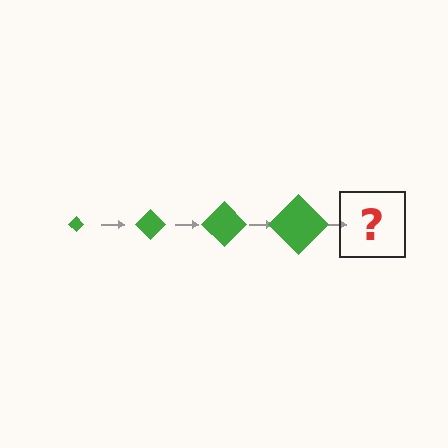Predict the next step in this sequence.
The next step is a green diamond, larger than the previous one.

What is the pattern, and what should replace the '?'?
The pattern is that the diamond gets progressively larger each step. The '?' should be a green diamond, larger than the previous one.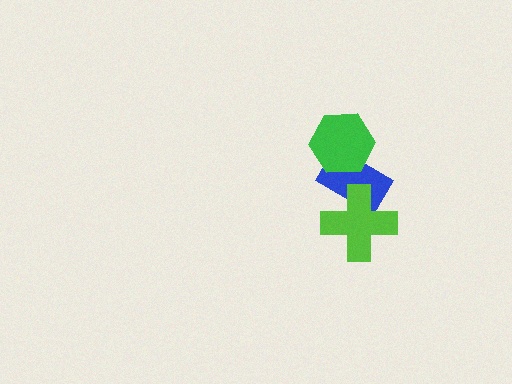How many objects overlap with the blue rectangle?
2 objects overlap with the blue rectangle.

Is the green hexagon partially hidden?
No, no other shape covers it.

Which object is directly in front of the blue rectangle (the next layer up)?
The lime cross is directly in front of the blue rectangle.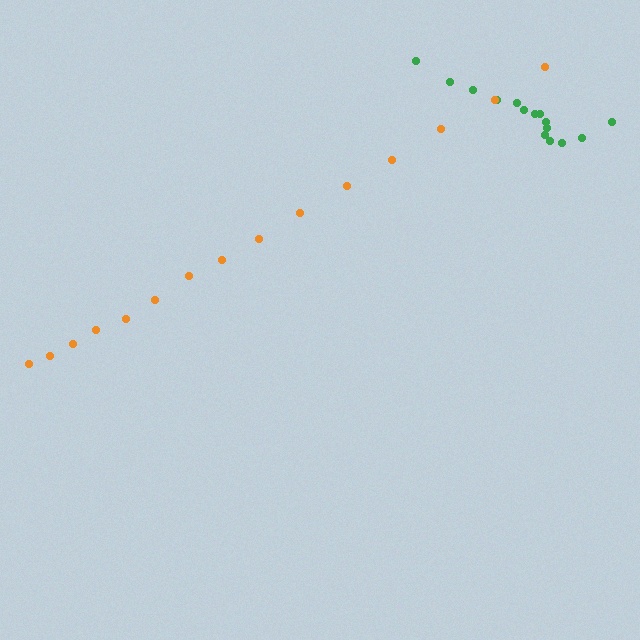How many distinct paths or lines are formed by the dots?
There are 2 distinct paths.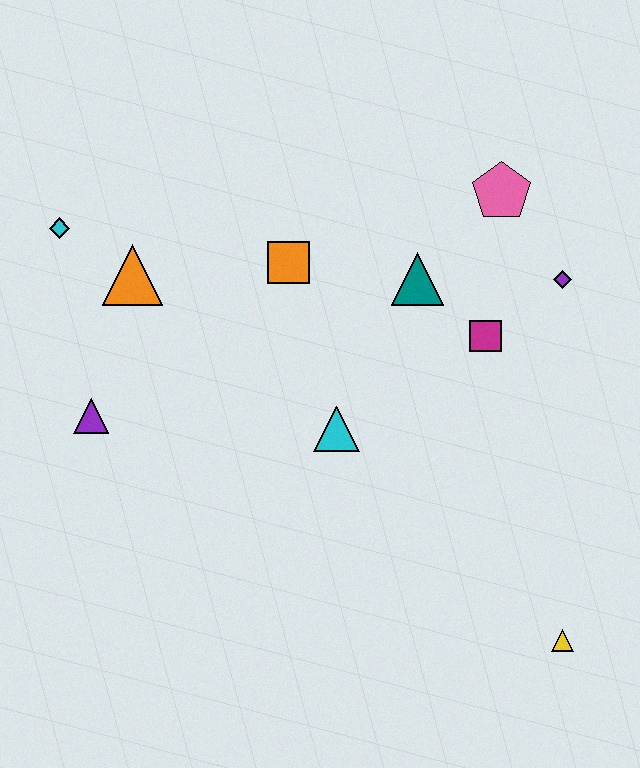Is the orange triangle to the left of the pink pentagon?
Yes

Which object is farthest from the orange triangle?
The yellow triangle is farthest from the orange triangle.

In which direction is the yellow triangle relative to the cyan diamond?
The yellow triangle is to the right of the cyan diamond.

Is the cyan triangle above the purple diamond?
No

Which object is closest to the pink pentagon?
The purple diamond is closest to the pink pentagon.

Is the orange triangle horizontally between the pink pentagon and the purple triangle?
Yes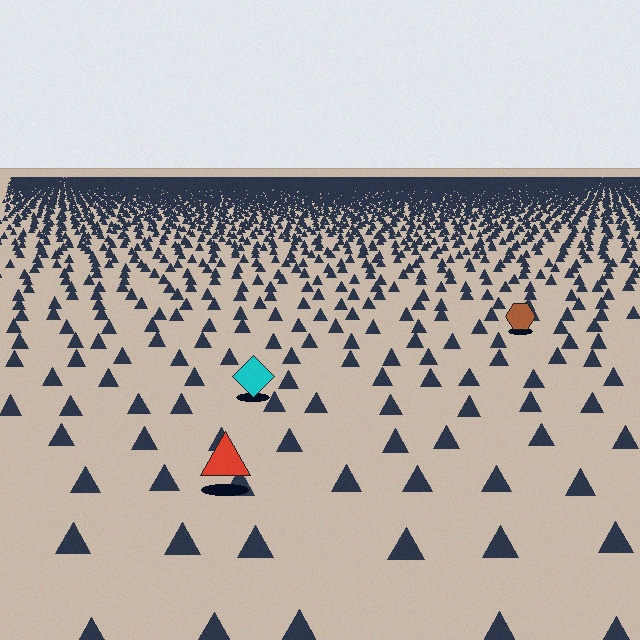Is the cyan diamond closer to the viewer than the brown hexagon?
Yes. The cyan diamond is closer — you can tell from the texture gradient: the ground texture is coarser near it.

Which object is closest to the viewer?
The red triangle is closest. The texture marks near it are larger and more spread out.